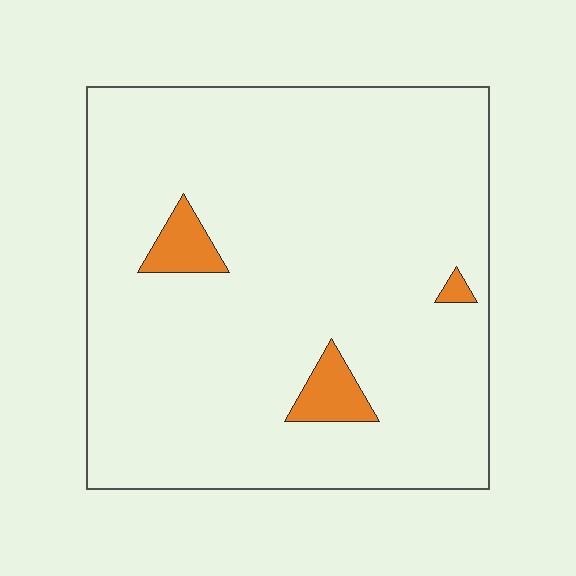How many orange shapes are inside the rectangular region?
3.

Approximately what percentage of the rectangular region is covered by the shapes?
Approximately 5%.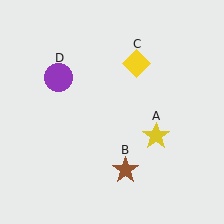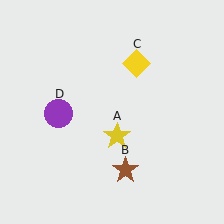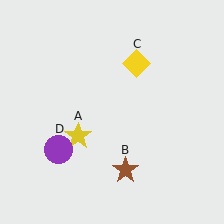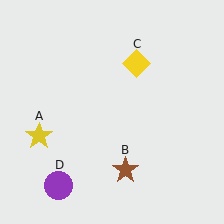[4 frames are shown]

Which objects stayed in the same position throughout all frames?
Brown star (object B) and yellow diamond (object C) remained stationary.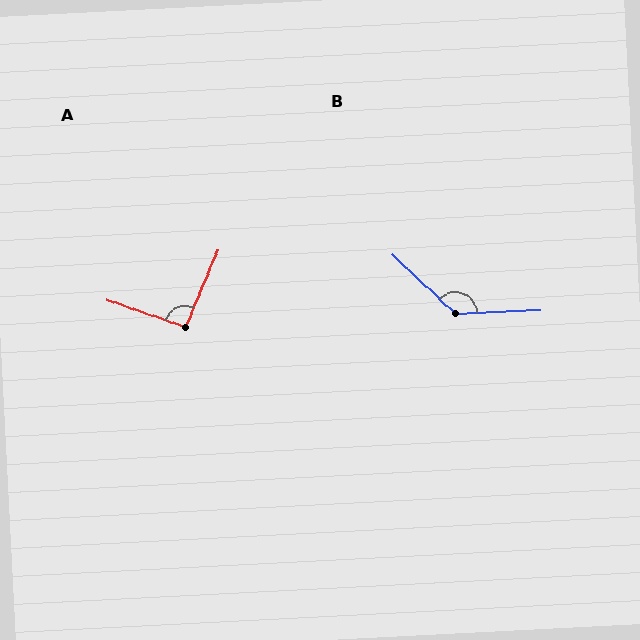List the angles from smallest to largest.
A (93°), B (135°).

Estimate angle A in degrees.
Approximately 93 degrees.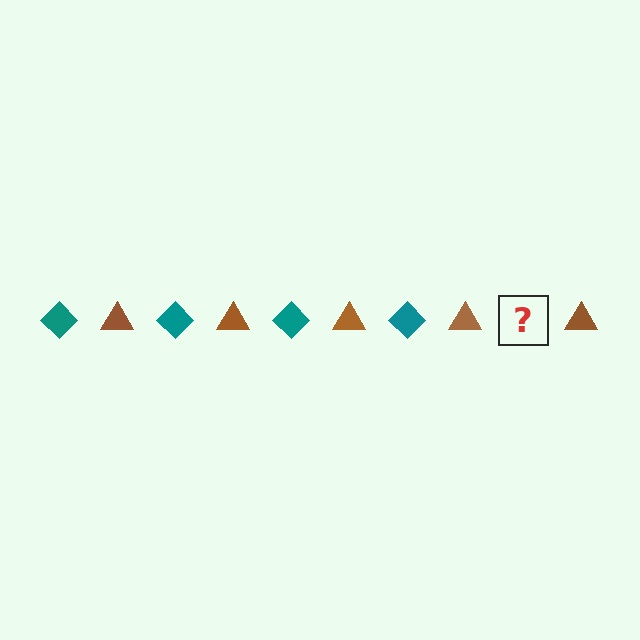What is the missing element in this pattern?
The missing element is a teal diamond.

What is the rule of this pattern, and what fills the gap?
The rule is that the pattern alternates between teal diamond and brown triangle. The gap should be filled with a teal diamond.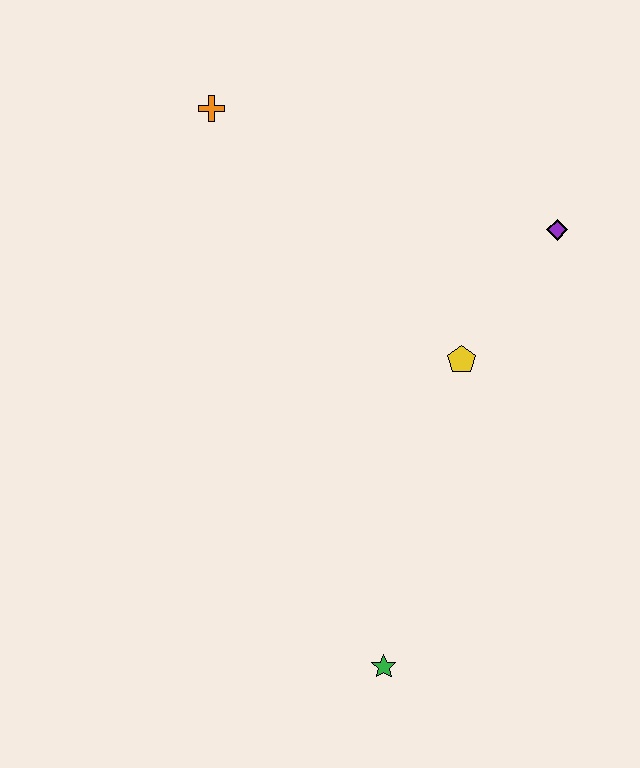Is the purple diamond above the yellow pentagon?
Yes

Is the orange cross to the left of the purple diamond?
Yes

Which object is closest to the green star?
The yellow pentagon is closest to the green star.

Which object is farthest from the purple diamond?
The green star is farthest from the purple diamond.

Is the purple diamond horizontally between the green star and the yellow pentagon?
No